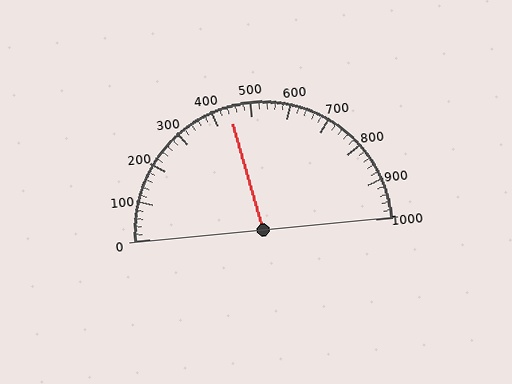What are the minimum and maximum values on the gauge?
The gauge ranges from 0 to 1000.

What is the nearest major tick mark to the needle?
The nearest major tick mark is 400.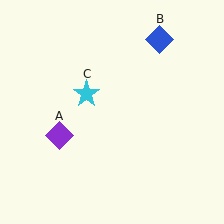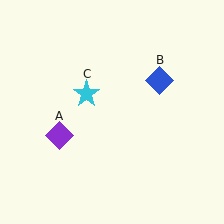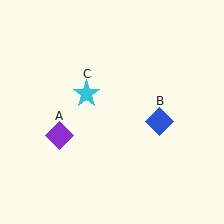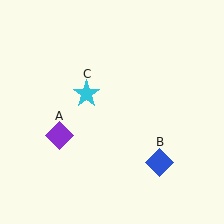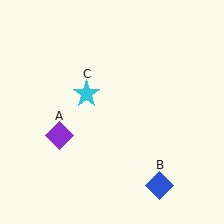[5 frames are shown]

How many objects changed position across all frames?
1 object changed position: blue diamond (object B).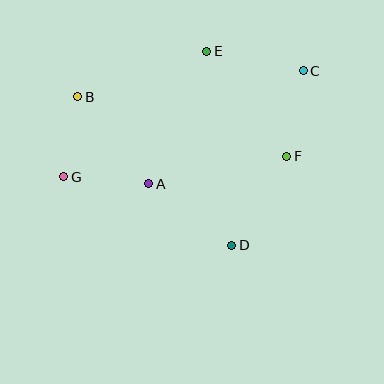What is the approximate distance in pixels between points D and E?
The distance between D and E is approximately 195 pixels.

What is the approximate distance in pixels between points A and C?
The distance between A and C is approximately 191 pixels.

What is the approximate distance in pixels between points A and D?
The distance between A and D is approximately 103 pixels.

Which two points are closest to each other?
Points B and G are closest to each other.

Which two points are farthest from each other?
Points C and G are farthest from each other.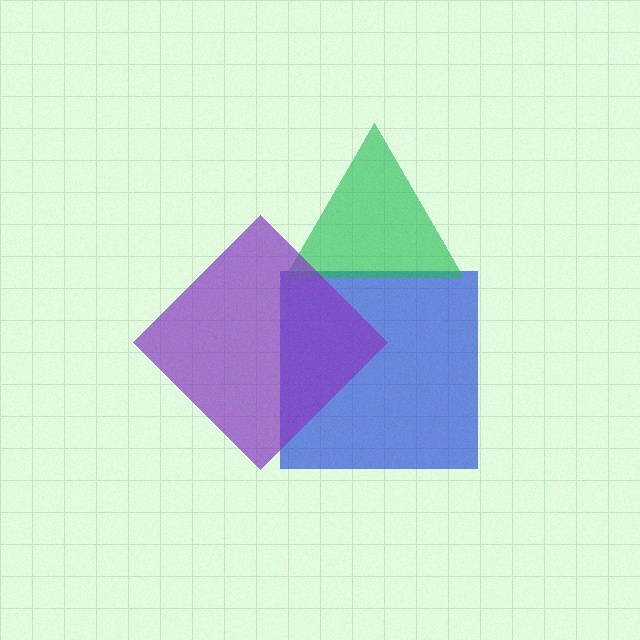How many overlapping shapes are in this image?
There are 3 overlapping shapes in the image.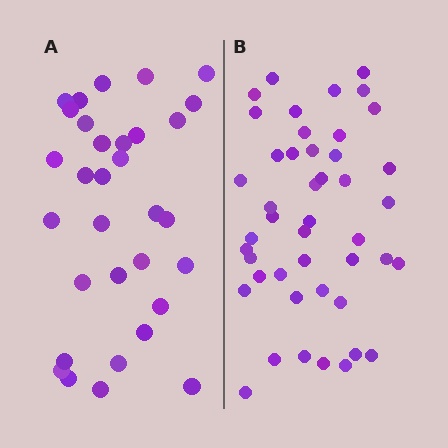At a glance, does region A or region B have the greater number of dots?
Region B (the right region) has more dots.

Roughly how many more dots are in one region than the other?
Region B has approximately 15 more dots than region A.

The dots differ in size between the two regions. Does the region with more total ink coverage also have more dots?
No. Region A has more total ink coverage because its dots are larger, but region B actually contains more individual dots. Total area can be misleading — the number of items is what matters here.